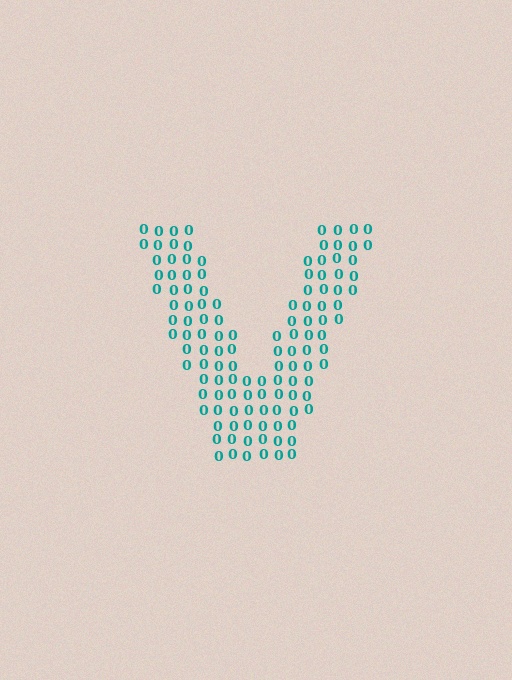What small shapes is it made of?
It is made of small digit 0's.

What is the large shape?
The large shape is the letter V.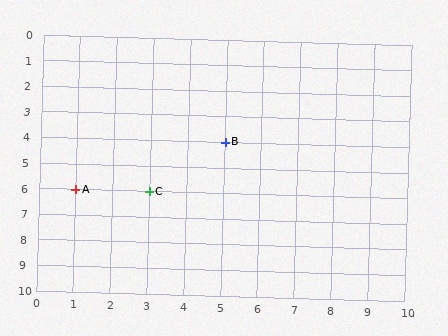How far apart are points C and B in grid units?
Points C and B are 2 columns and 2 rows apart (about 2.8 grid units diagonally).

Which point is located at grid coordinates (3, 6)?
Point C is at (3, 6).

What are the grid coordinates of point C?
Point C is at grid coordinates (3, 6).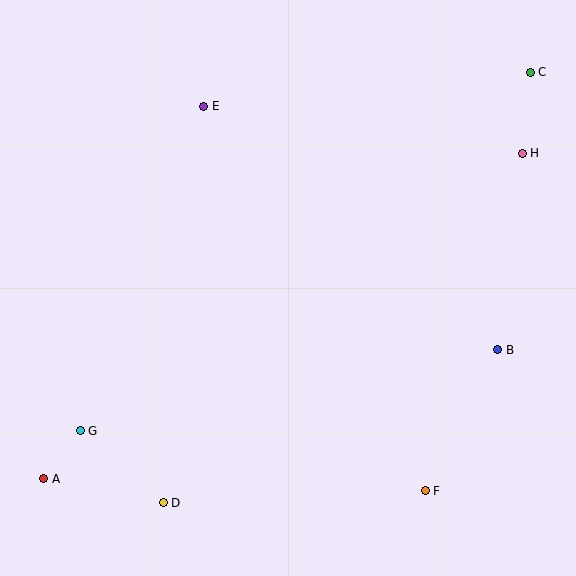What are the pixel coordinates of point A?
Point A is at (44, 479).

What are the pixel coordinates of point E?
Point E is at (204, 106).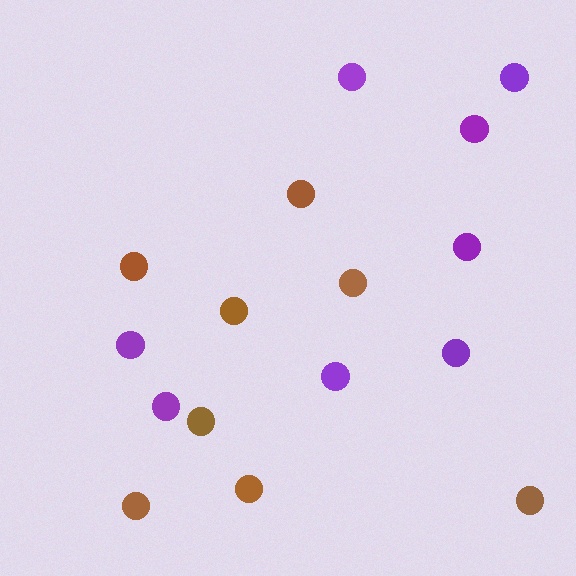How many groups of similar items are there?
There are 2 groups: one group of purple circles (8) and one group of brown circles (8).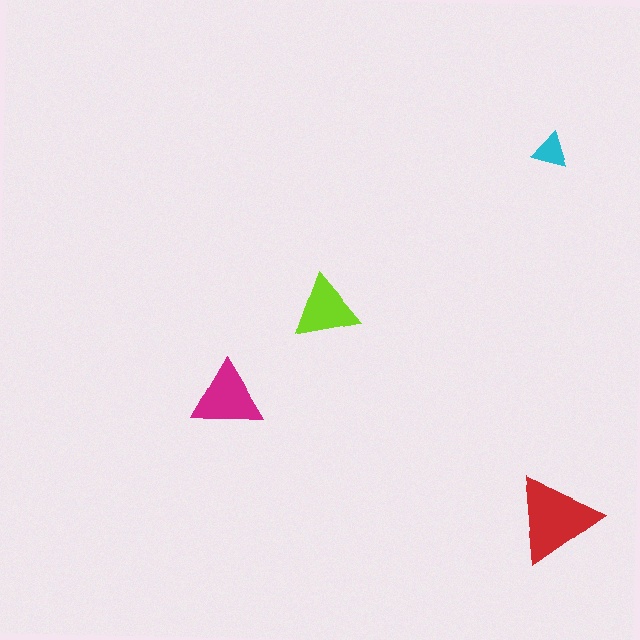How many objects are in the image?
There are 4 objects in the image.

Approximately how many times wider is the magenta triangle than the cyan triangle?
About 2 times wider.